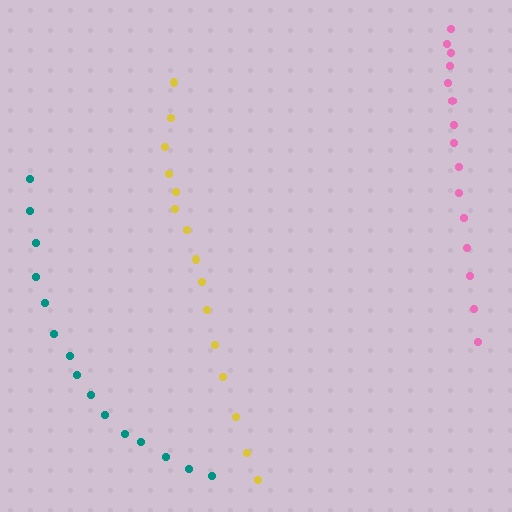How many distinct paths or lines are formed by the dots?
There are 3 distinct paths.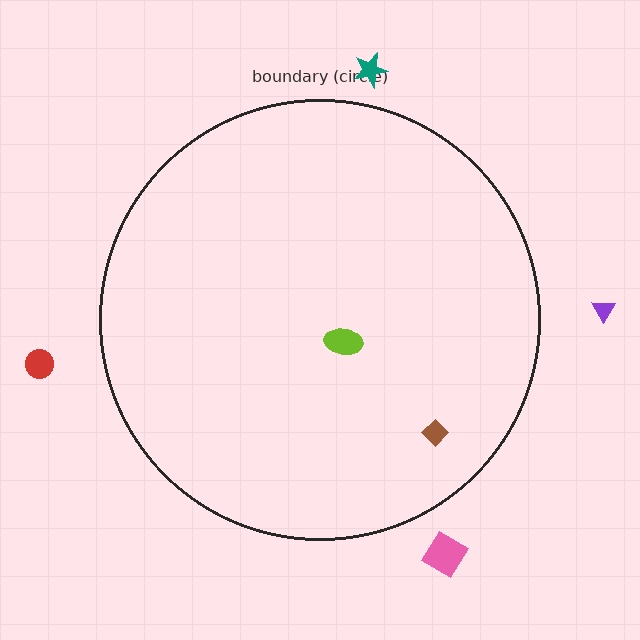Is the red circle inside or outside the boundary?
Outside.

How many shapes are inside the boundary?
2 inside, 4 outside.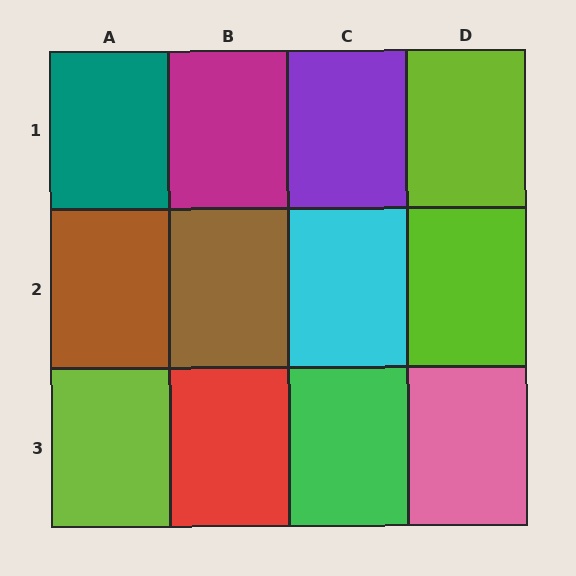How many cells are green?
1 cell is green.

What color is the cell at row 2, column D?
Lime.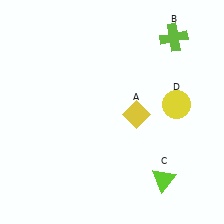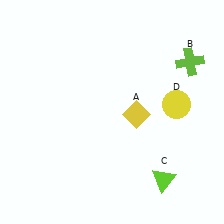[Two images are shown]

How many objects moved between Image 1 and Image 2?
1 object moved between the two images.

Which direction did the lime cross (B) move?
The lime cross (B) moved down.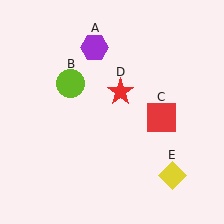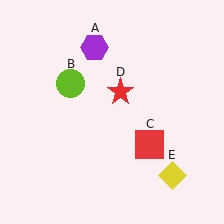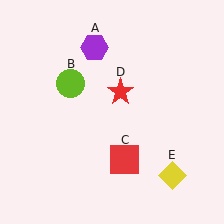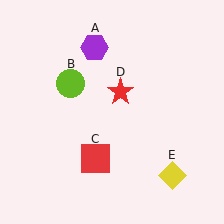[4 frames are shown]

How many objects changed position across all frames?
1 object changed position: red square (object C).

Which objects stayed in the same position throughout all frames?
Purple hexagon (object A) and lime circle (object B) and red star (object D) and yellow diamond (object E) remained stationary.